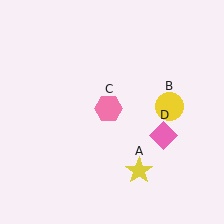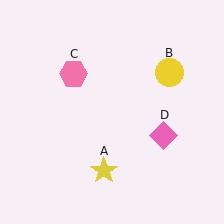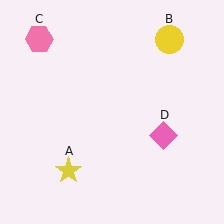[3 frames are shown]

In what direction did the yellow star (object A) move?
The yellow star (object A) moved left.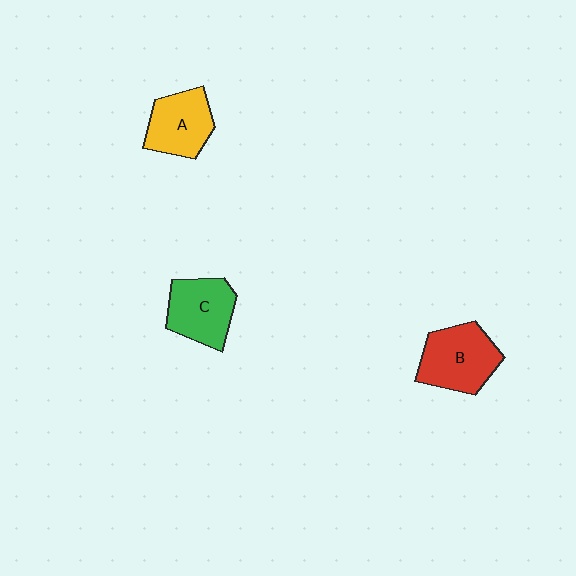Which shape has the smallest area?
Shape A (yellow).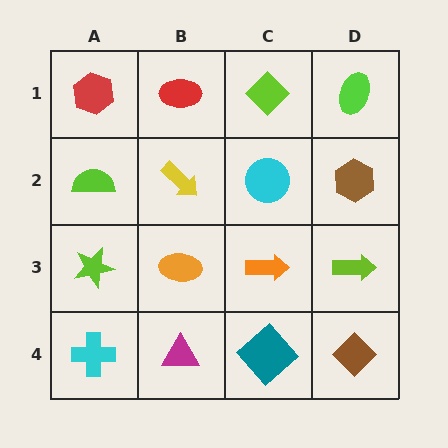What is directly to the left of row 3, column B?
A lime star.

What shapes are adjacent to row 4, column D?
A lime arrow (row 3, column D), a teal diamond (row 4, column C).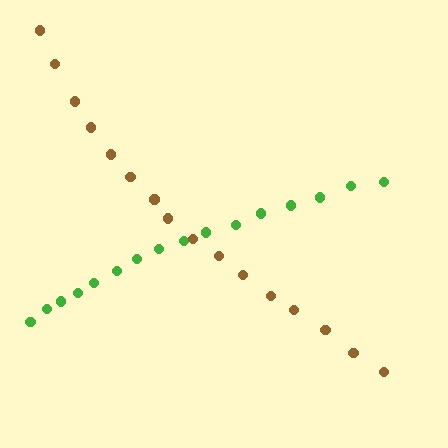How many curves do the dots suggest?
There are 2 distinct paths.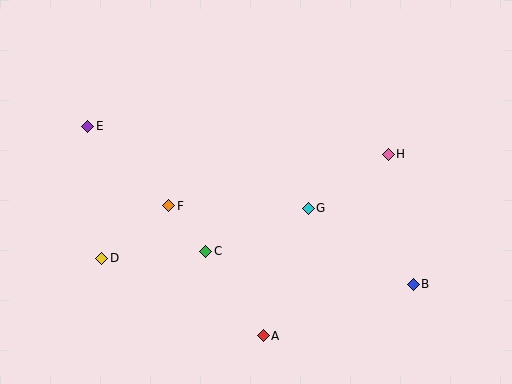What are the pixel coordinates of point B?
Point B is at (413, 285).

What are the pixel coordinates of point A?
Point A is at (263, 336).